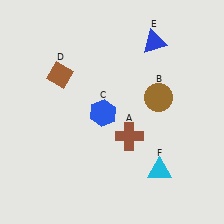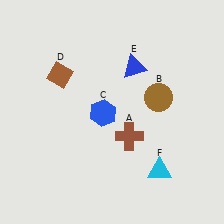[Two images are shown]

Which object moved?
The blue triangle (E) moved down.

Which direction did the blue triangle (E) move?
The blue triangle (E) moved down.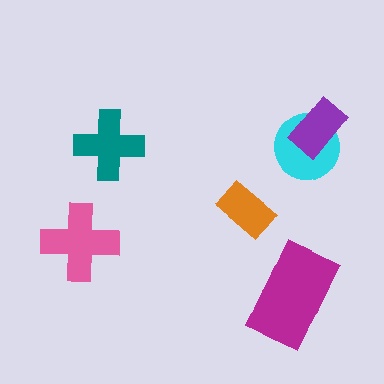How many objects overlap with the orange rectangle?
0 objects overlap with the orange rectangle.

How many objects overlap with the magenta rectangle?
0 objects overlap with the magenta rectangle.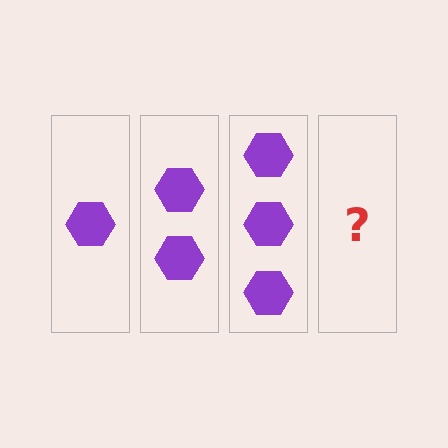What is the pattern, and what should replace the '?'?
The pattern is that each step adds one more hexagon. The '?' should be 4 hexagons.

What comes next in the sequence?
The next element should be 4 hexagons.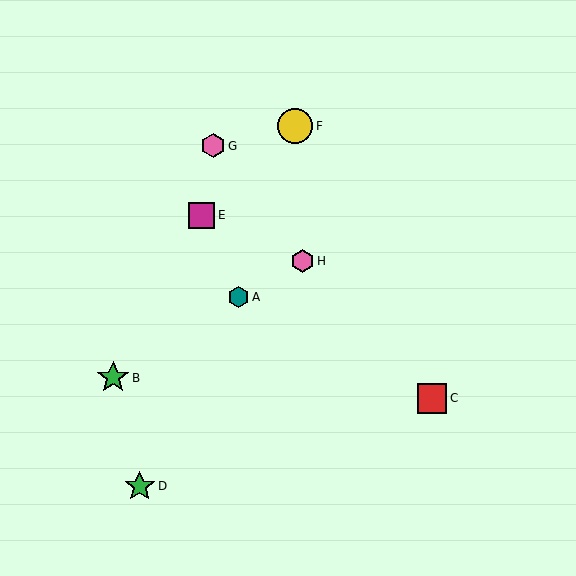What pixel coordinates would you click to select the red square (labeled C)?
Click at (432, 398) to select the red square C.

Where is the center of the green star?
The center of the green star is at (113, 378).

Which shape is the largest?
The yellow circle (labeled F) is the largest.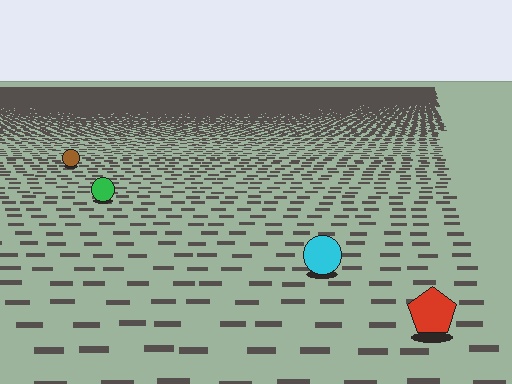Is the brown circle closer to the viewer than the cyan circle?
No. The cyan circle is closer — you can tell from the texture gradient: the ground texture is coarser near it.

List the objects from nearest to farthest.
From nearest to farthest: the red pentagon, the cyan circle, the green circle, the brown circle.